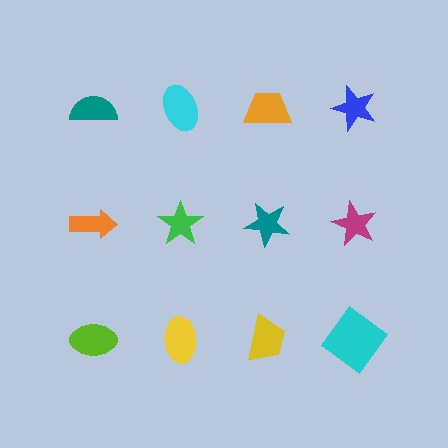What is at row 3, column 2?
A yellow ellipse.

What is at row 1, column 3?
An orange trapezoid.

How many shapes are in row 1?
4 shapes.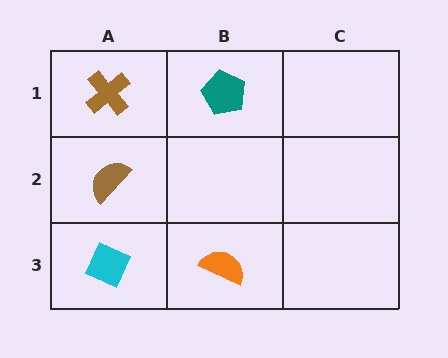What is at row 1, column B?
A teal pentagon.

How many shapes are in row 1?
2 shapes.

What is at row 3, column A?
A cyan diamond.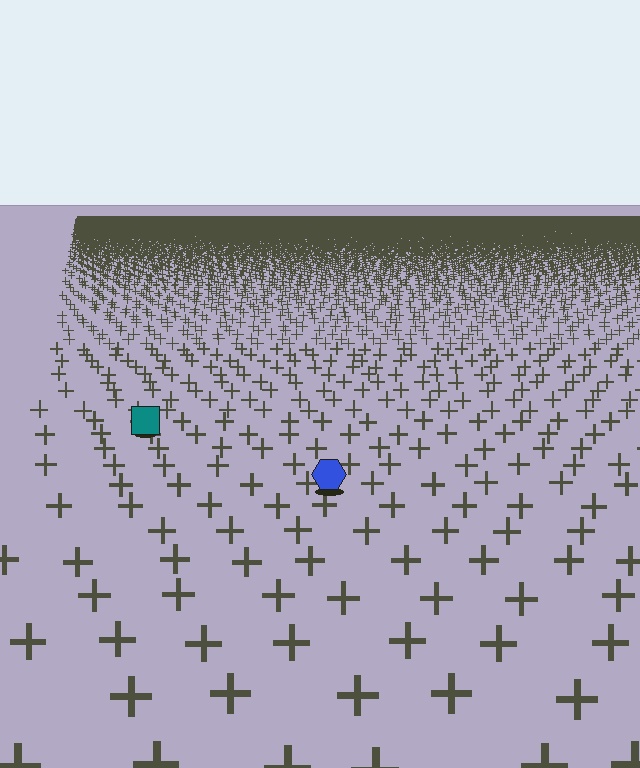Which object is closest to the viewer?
The blue hexagon is closest. The texture marks near it are larger and more spread out.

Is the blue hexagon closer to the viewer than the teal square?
Yes. The blue hexagon is closer — you can tell from the texture gradient: the ground texture is coarser near it.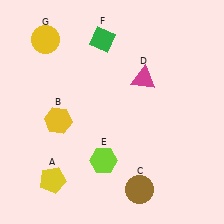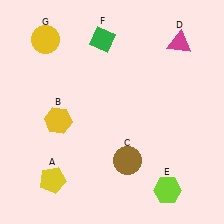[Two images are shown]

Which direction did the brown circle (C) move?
The brown circle (C) moved up.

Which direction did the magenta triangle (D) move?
The magenta triangle (D) moved right.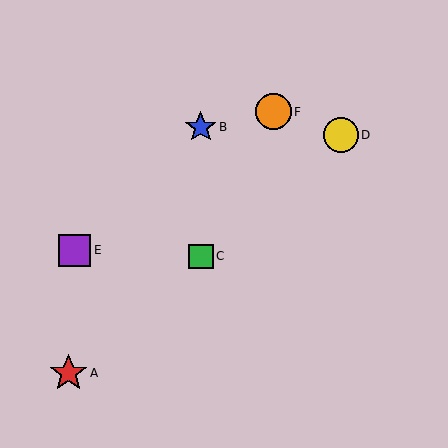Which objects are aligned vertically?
Objects B, C are aligned vertically.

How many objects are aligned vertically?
2 objects (B, C) are aligned vertically.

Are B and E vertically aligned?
No, B is at x≈201 and E is at x≈75.